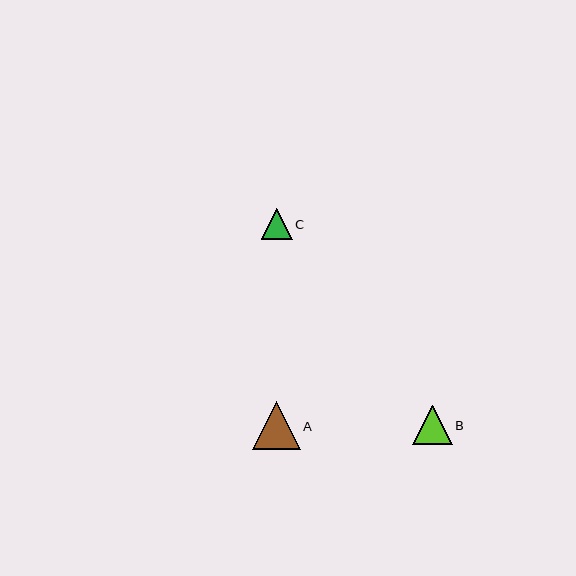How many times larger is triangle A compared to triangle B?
Triangle A is approximately 1.2 times the size of triangle B.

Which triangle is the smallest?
Triangle C is the smallest with a size of approximately 31 pixels.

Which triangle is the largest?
Triangle A is the largest with a size of approximately 48 pixels.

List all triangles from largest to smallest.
From largest to smallest: A, B, C.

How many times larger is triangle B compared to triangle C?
Triangle B is approximately 1.3 times the size of triangle C.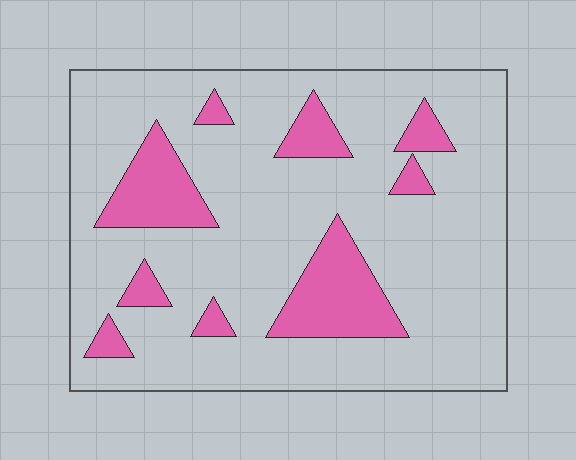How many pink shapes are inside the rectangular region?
9.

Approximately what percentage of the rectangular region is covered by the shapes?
Approximately 20%.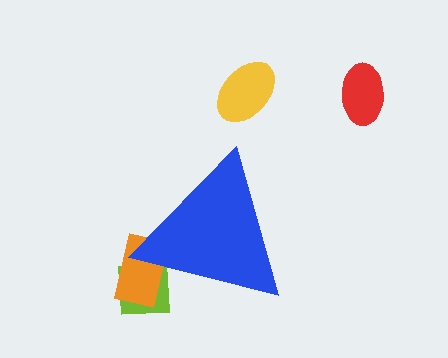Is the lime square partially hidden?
Yes, the lime square is partially hidden behind the blue triangle.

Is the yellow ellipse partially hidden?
No, the yellow ellipse is fully visible.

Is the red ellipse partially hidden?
No, the red ellipse is fully visible.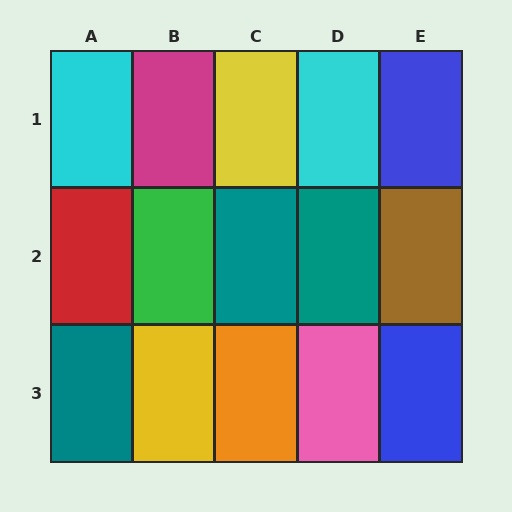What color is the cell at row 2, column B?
Green.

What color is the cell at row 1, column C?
Yellow.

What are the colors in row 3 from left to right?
Teal, yellow, orange, pink, blue.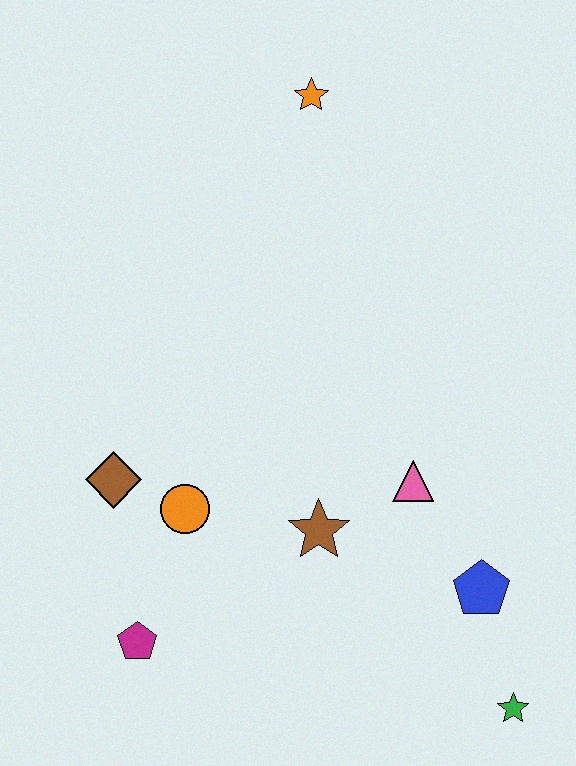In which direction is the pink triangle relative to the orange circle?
The pink triangle is to the right of the orange circle.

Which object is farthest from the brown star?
The orange star is farthest from the brown star.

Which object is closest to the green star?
The blue pentagon is closest to the green star.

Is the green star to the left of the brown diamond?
No